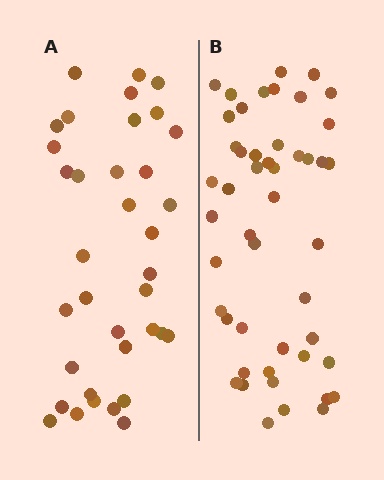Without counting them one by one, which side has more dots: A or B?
Region B (the right region) has more dots.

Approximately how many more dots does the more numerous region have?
Region B has roughly 12 or so more dots than region A.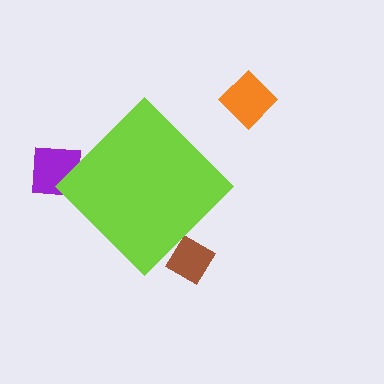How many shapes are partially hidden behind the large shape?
2 shapes are partially hidden.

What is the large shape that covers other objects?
A lime diamond.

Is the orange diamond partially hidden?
No, the orange diamond is fully visible.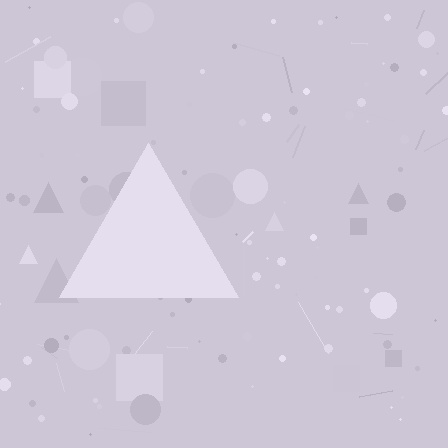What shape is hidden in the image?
A triangle is hidden in the image.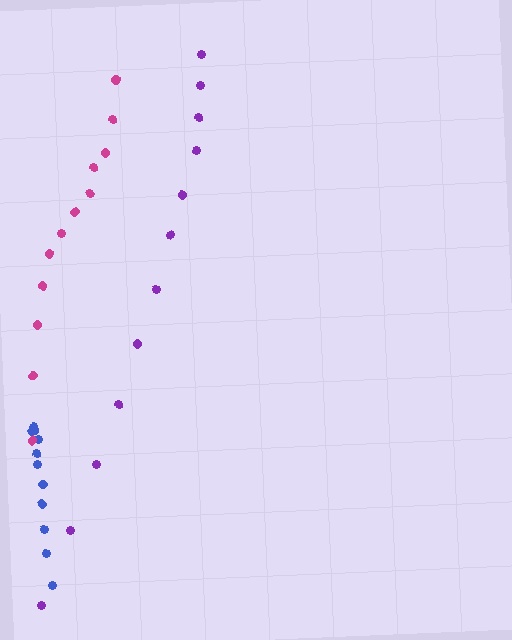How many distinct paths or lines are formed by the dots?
There are 3 distinct paths.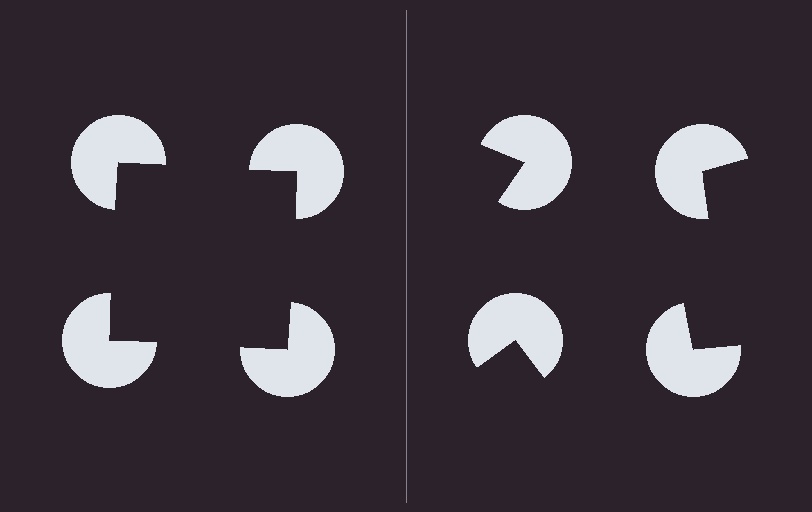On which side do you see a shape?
An illusory square appears on the left side. On the right side the wedge cuts are rotated, so no coherent shape forms.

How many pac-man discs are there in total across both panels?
8 — 4 on each side.